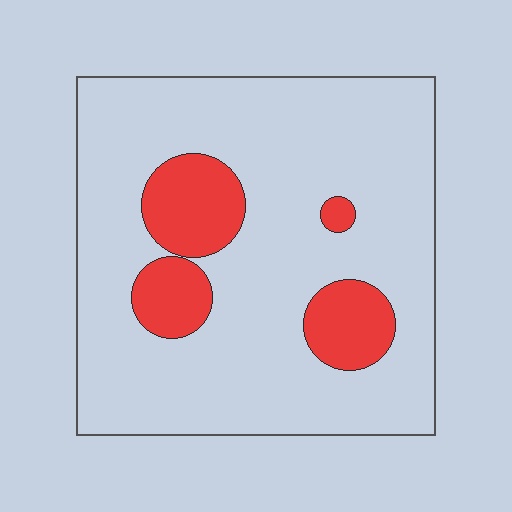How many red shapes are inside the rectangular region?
4.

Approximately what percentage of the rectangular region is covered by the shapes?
Approximately 15%.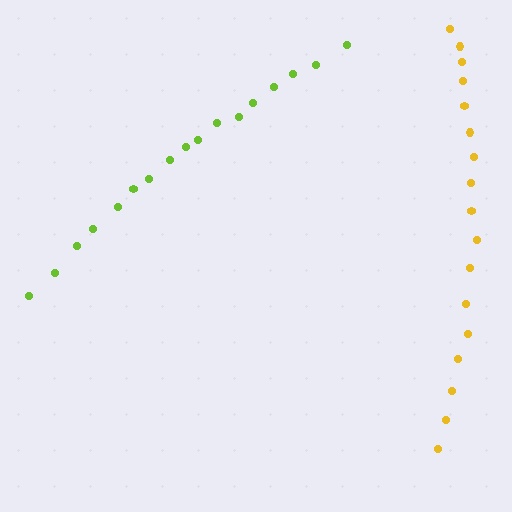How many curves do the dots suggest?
There are 2 distinct paths.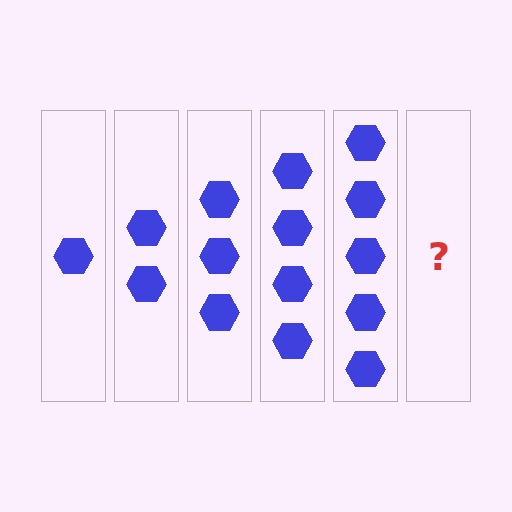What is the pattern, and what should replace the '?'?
The pattern is that each step adds one more hexagon. The '?' should be 6 hexagons.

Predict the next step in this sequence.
The next step is 6 hexagons.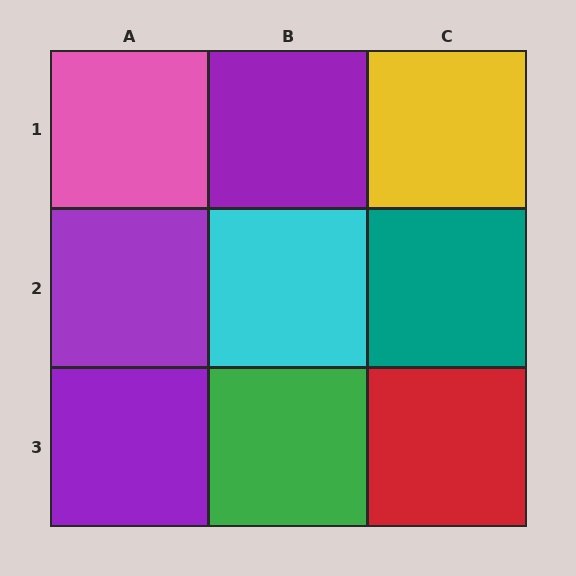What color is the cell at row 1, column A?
Pink.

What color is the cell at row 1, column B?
Purple.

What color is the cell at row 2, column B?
Cyan.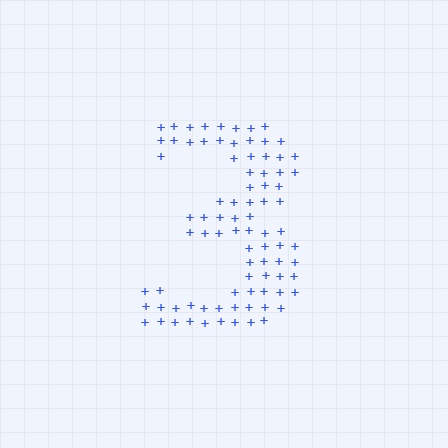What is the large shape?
The large shape is the digit 3.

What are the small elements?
The small elements are plus signs.